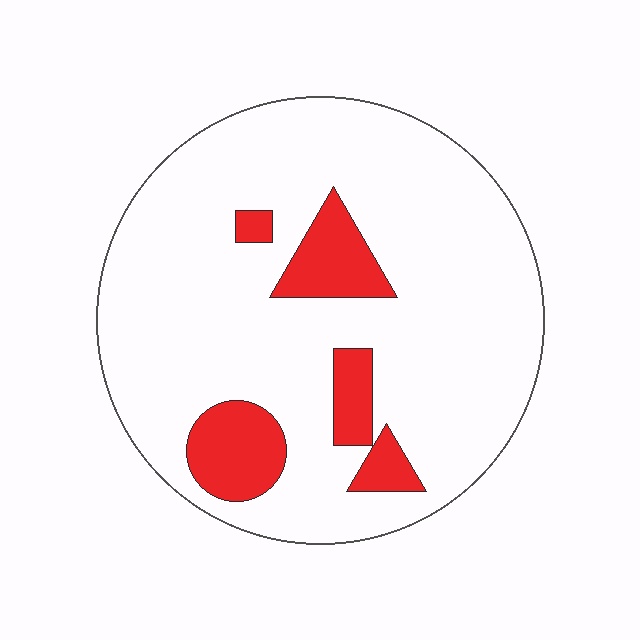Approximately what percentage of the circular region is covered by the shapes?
Approximately 15%.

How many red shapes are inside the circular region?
5.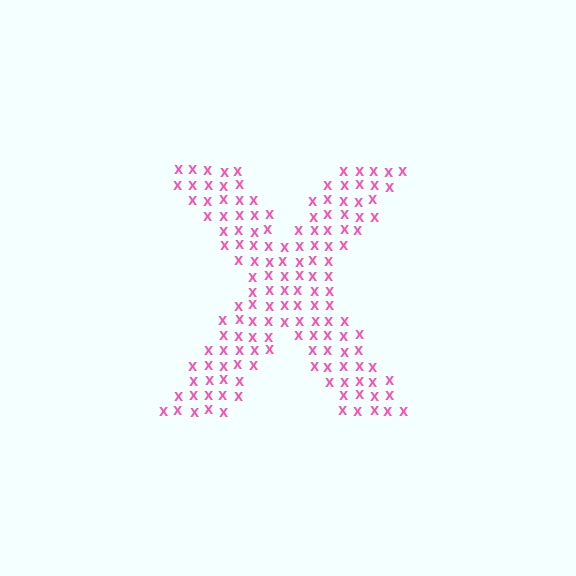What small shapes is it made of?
It is made of small letter X's.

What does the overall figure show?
The overall figure shows the letter X.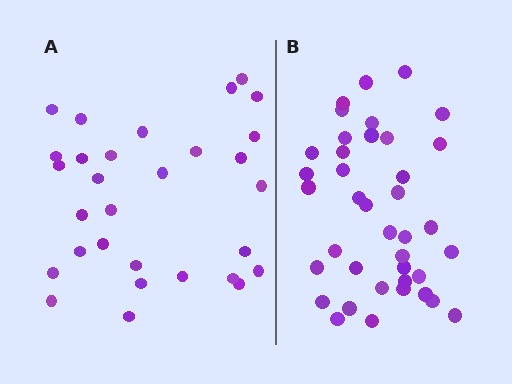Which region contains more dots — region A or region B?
Region B (the right region) has more dots.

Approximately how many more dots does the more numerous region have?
Region B has roughly 8 or so more dots than region A.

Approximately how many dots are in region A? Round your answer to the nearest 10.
About 30 dots.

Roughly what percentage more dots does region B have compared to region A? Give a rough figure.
About 30% more.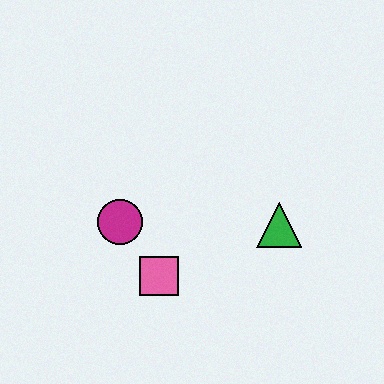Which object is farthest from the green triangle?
The magenta circle is farthest from the green triangle.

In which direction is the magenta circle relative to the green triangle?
The magenta circle is to the left of the green triangle.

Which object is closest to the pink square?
The magenta circle is closest to the pink square.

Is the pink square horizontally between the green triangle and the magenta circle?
Yes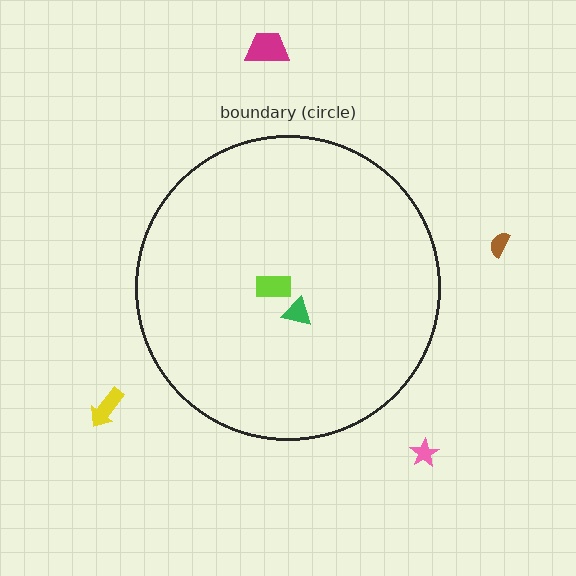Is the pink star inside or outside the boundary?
Outside.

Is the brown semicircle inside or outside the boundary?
Outside.